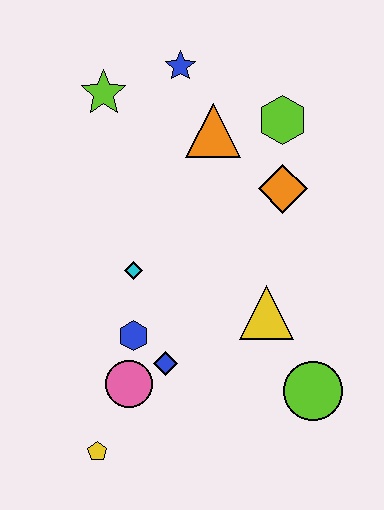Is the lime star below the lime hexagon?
No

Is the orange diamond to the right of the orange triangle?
Yes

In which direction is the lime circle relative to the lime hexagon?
The lime circle is below the lime hexagon.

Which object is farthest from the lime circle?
The lime star is farthest from the lime circle.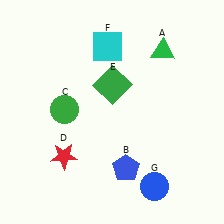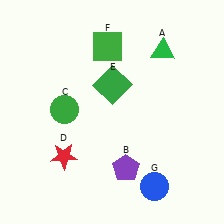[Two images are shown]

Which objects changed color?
B changed from blue to purple. F changed from cyan to green.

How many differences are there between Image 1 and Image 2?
There are 2 differences between the two images.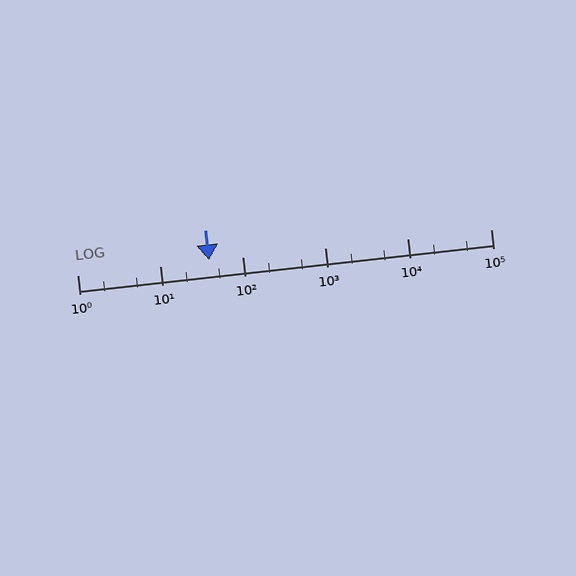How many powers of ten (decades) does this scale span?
The scale spans 5 decades, from 1 to 100000.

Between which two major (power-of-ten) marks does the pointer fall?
The pointer is between 10 and 100.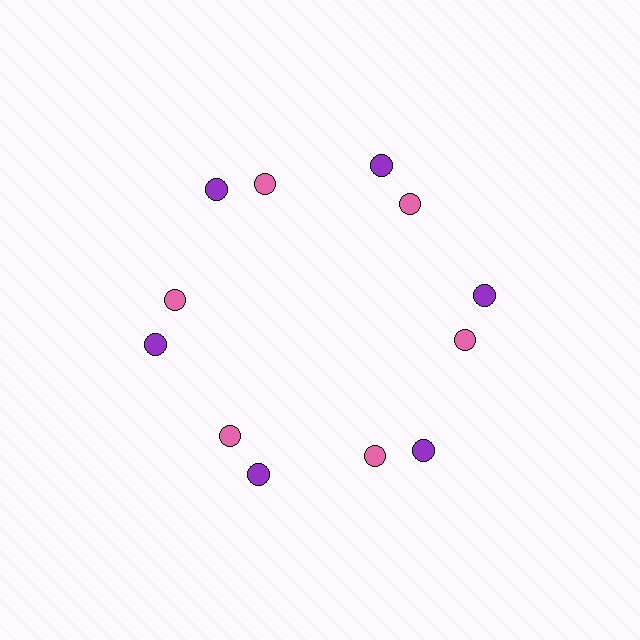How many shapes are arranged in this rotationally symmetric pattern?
There are 12 shapes, arranged in 6 groups of 2.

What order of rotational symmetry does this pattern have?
This pattern has 6-fold rotational symmetry.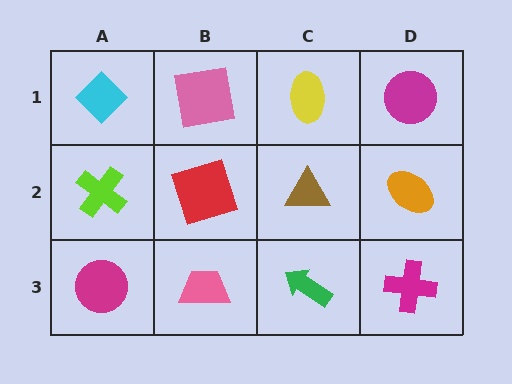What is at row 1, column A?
A cyan diamond.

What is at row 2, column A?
A lime cross.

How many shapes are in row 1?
4 shapes.